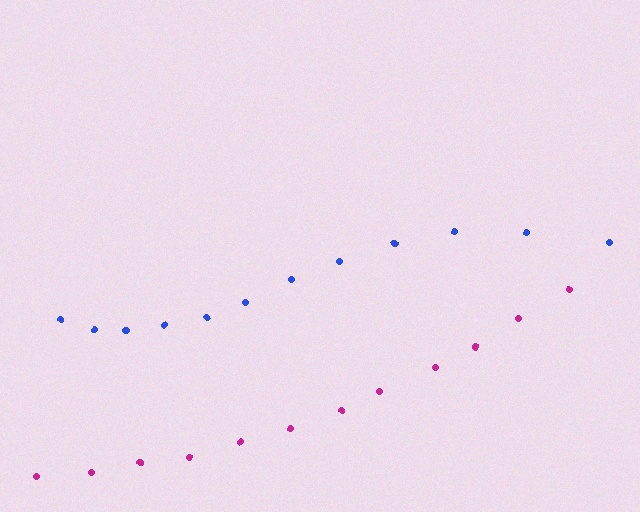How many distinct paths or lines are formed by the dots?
There are 2 distinct paths.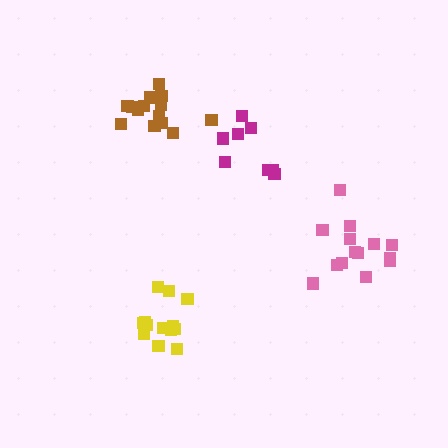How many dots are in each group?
Group 1: 8 dots, Group 2: 13 dots, Group 3: 14 dots, Group 4: 14 dots (49 total).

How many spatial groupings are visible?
There are 4 spatial groupings.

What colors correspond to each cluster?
The clusters are colored: magenta, yellow, brown, pink.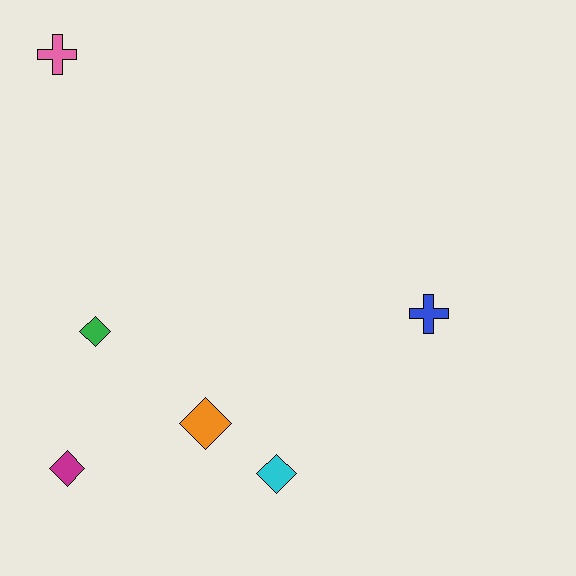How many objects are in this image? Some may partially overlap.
There are 6 objects.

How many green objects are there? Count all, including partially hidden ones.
There is 1 green object.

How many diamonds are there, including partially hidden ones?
There are 4 diamonds.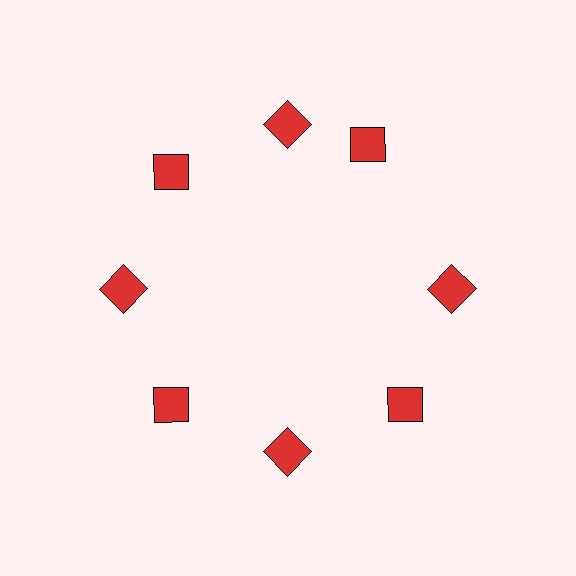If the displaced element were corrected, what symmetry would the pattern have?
It would have 8-fold rotational symmetry — the pattern would map onto itself every 45 degrees.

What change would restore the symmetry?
The symmetry would be restored by rotating it back into even spacing with its neighbors so that all 8 squares sit at equal angles and equal distance from the center.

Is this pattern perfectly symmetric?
No. The 8 red squares are arranged in a ring, but one element near the 2 o'clock position is rotated out of alignment along the ring, breaking the 8-fold rotational symmetry.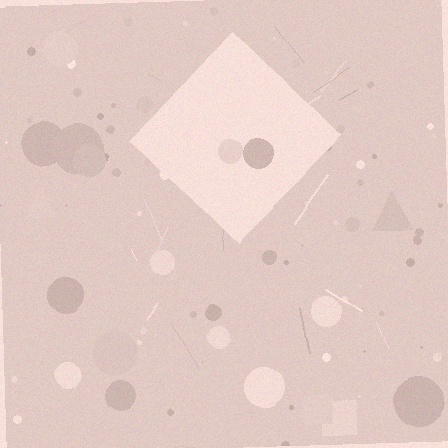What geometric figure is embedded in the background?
A diamond is embedded in the background.